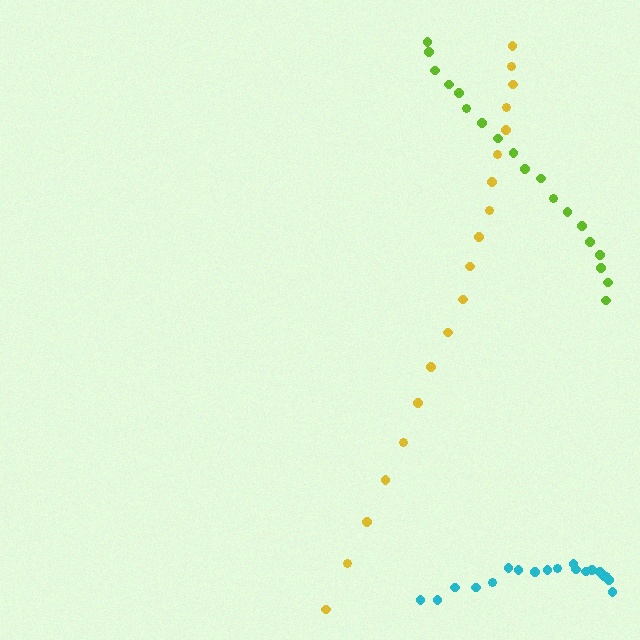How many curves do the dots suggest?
There are 3 distinct paths.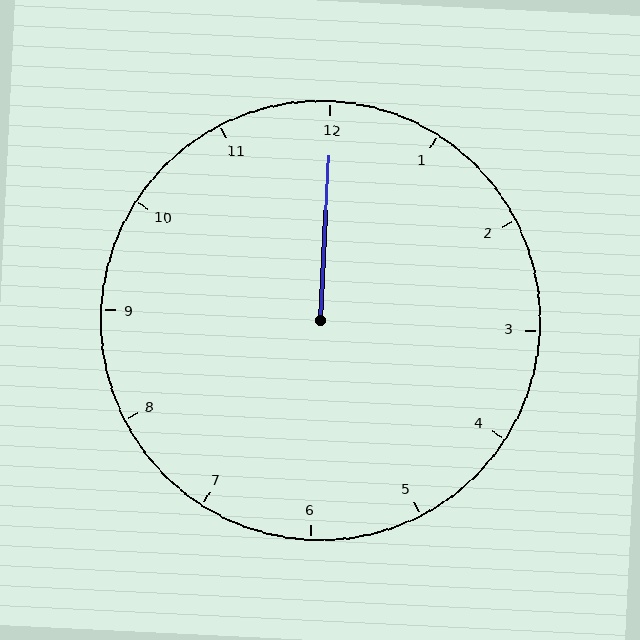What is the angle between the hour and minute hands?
Approximately 0 degrees.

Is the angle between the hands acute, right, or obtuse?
It is acute.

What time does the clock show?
12:00.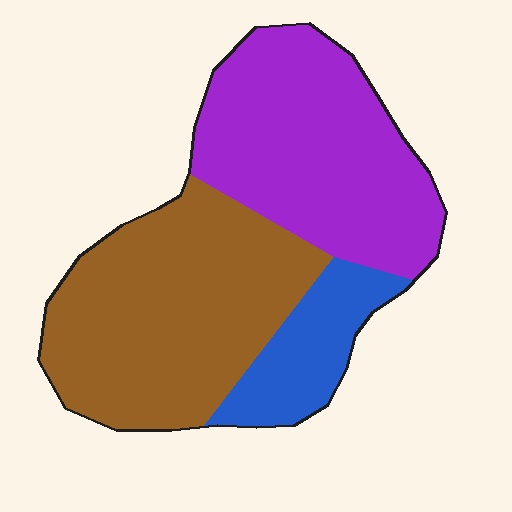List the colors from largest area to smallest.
From largest to smallest: brown, purple, blue.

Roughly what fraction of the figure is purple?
Purple takes up between a quarter and a half of the figure.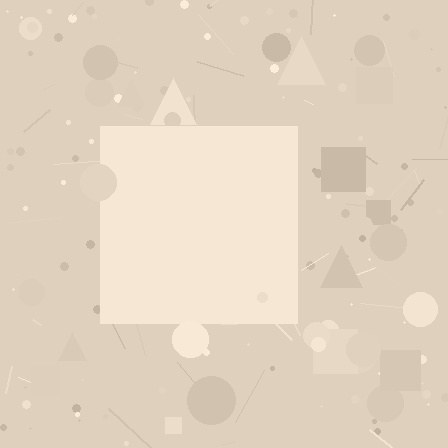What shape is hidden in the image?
A square is hidden in the image.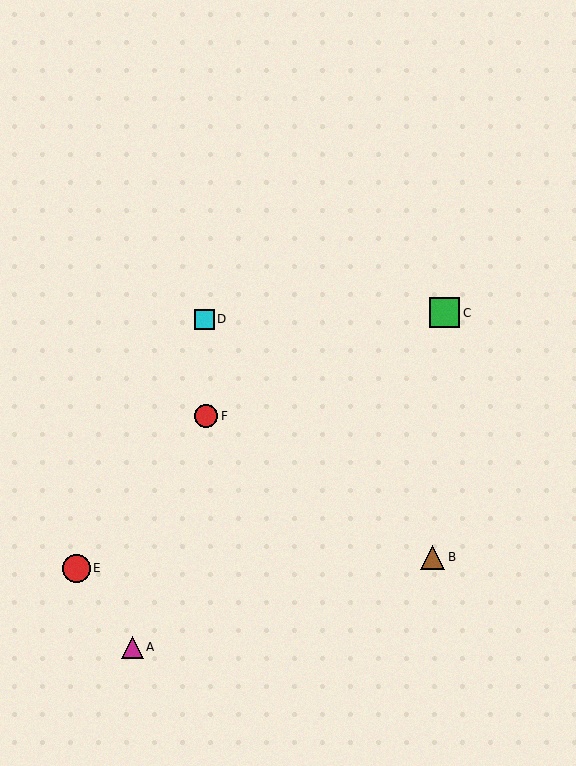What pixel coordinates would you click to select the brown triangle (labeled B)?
Click at (433, 557) to select the brown triangle B.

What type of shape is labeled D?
Shape D is a cyan square.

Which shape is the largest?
The green square (labeled C) is the largest.